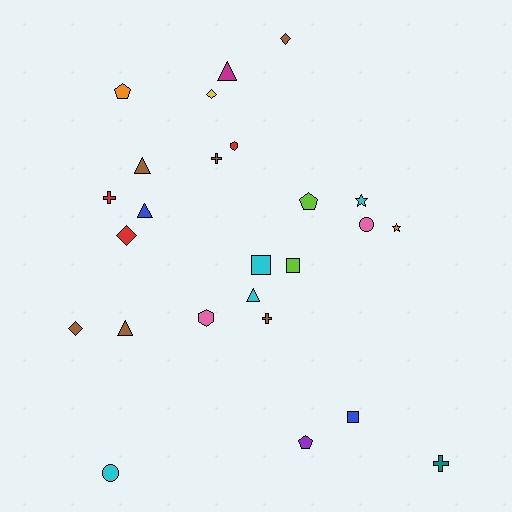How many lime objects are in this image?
There are 2 lime objects.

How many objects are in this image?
There are 25 objects.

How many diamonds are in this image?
There are 4 diamonds.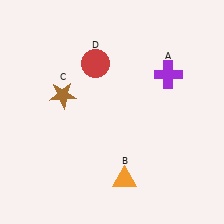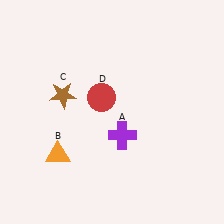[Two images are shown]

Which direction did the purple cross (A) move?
The purple cross (A) moved down.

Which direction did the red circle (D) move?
The red circle (D) moved down.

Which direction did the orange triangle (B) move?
The orange triangle (B) moved left.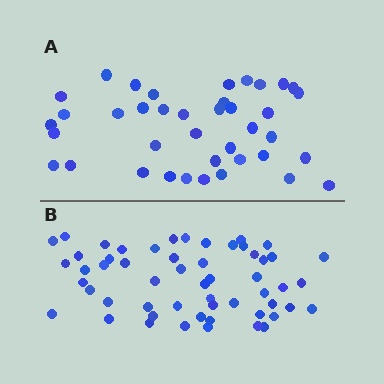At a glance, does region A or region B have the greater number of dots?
Region B (the bottom region) has more dots.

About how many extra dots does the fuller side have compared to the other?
Region B has approximately 15 more dots than region A.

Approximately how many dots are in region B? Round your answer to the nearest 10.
About 60 dots. (The exact count is 55, which rounds to 60.)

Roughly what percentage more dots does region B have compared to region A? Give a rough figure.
About 40% more.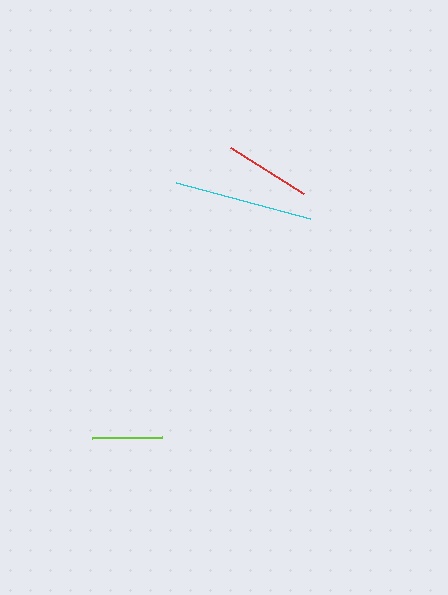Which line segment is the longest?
The cyan line is the longest at approximately 139 pixels.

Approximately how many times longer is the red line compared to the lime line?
The red line is approximately 1.2 times the length of the lime line.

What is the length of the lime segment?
The lime segment is approximately 70 pixels long.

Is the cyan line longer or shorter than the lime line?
The cyan line is longer than the lime line.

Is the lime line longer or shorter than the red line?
The red line is longer than the lime line.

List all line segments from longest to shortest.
From longest to shortest: cyan, red, lime.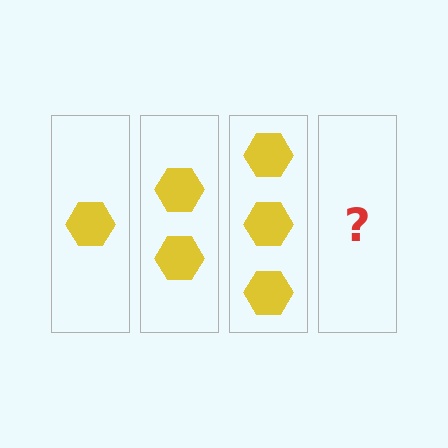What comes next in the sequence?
The next element should be 4 hexagons.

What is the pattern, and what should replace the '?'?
The pattern is that each step adds one more hexagon. The '?' should be 4 hexagons.